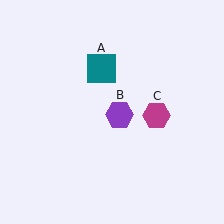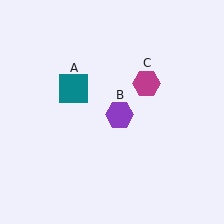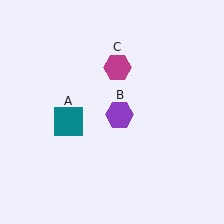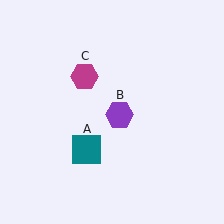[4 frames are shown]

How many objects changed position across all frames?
2 objects changed position: teal square (object A), magenta hexagon (object C).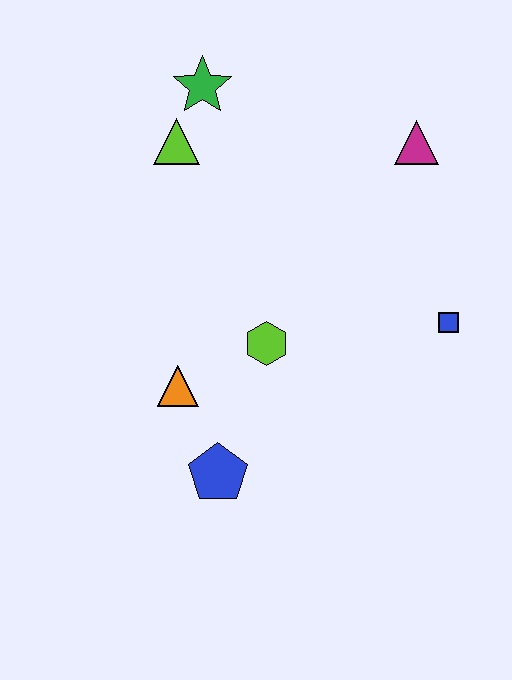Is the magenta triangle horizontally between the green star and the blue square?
Yes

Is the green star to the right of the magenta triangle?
No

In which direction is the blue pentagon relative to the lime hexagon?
The blue pentagon is below the lime hexagon.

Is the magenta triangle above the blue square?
Yes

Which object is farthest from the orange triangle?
The magenta triangle is farthest from the orange triangle.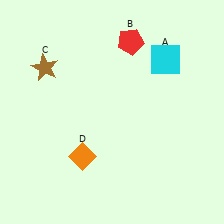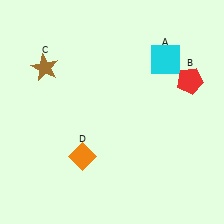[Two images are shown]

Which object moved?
The red pentagon (B) moved right.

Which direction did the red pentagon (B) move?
The red pentagon (B) moved right.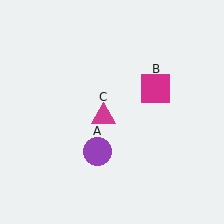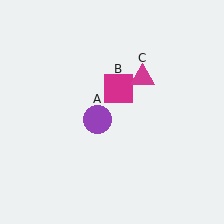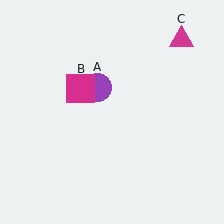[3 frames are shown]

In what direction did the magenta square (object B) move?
The magenta square (object B) moved left.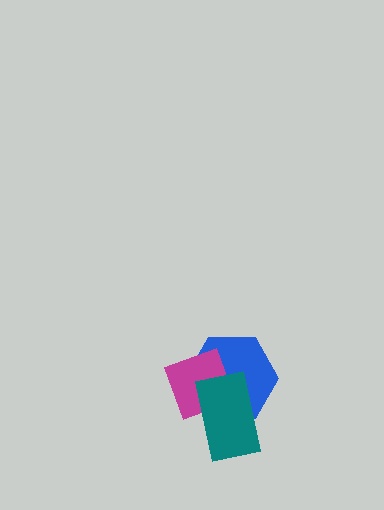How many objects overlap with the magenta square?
2 objects overlap with the magenta square.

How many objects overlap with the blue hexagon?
2 objects overlap with the blue hexagon.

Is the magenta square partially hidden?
Yes, it is partially covered by another shape.